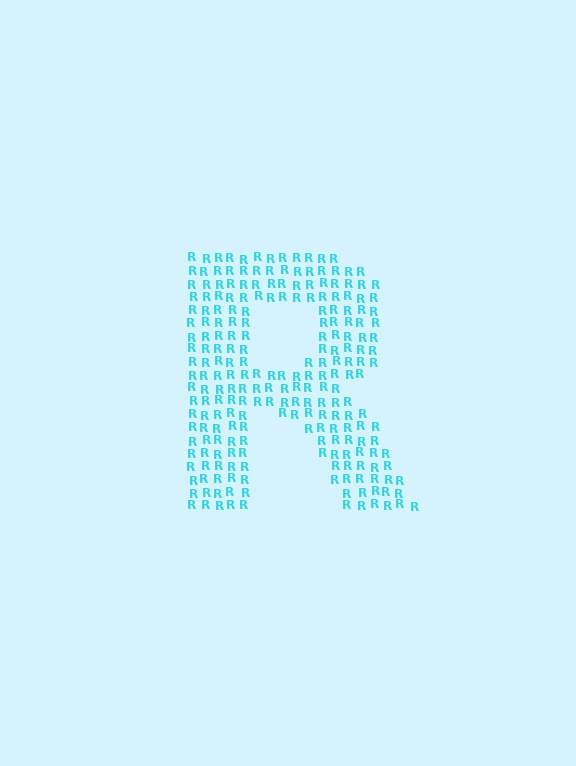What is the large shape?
The large shape is the letter R.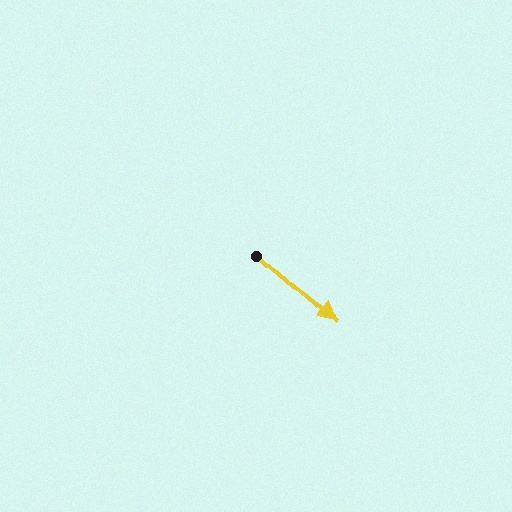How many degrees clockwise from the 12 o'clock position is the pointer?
Approximately 131 degrees.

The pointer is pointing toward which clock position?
Roughly 4 o'clock.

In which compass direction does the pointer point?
Southeast.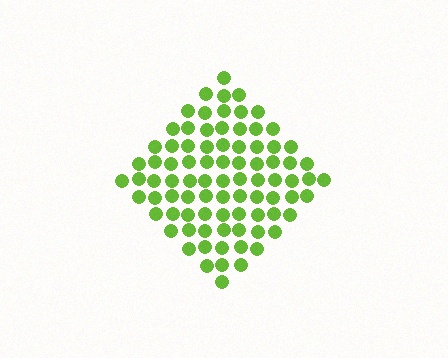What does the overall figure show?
The overall figure shows a diamond.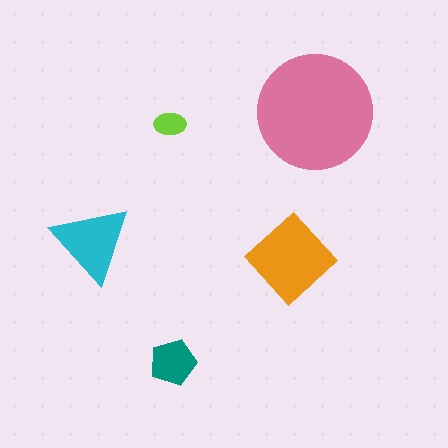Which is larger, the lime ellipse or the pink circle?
The pink circle.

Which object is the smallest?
The lime ellipse.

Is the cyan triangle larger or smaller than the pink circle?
Smaller.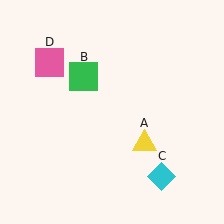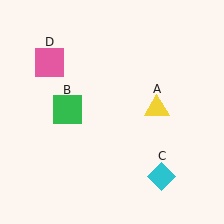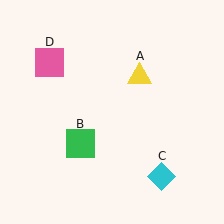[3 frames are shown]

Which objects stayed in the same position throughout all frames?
Cyan diamond (object C) and pink square (object D) remained stationary.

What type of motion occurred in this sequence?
The yellow triangle (object A), green square (object B) rotated counterclockwise around the center of the scene.